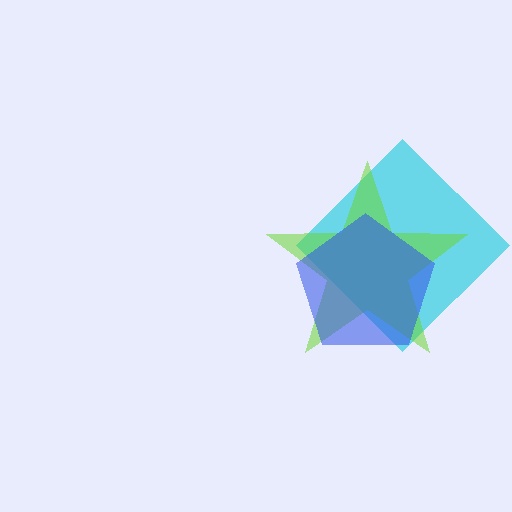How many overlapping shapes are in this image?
There are 3 overlapping shapes in the image.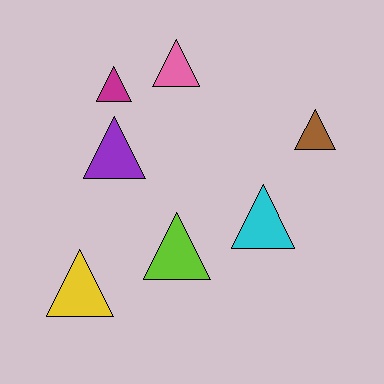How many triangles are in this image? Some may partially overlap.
There are 7 triangles.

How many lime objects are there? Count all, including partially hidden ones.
There is 1 lime object.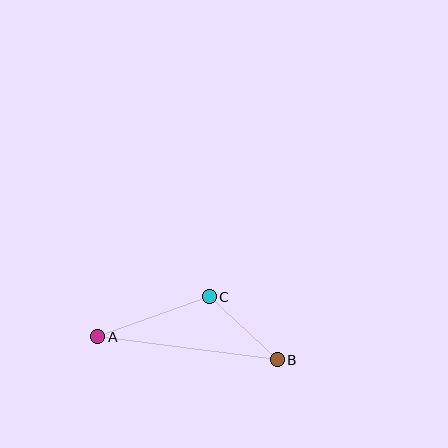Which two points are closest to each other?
Points B and C are closest to each other.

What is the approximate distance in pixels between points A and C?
The distance between A and C is approximately 118 pixels.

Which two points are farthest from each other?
Points A and B are farthest from each other.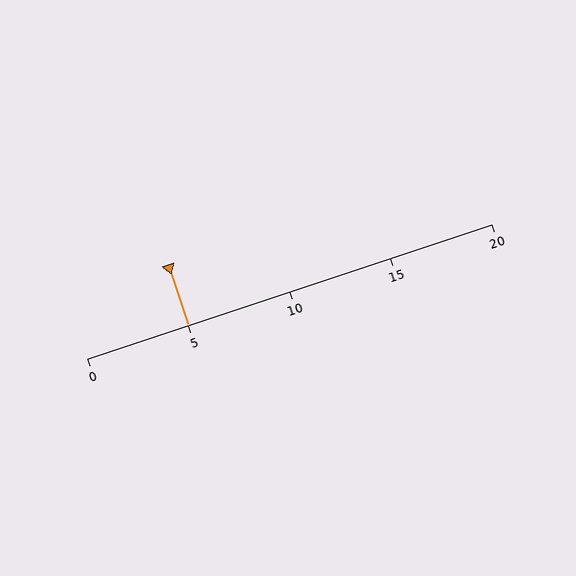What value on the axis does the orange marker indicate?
The marker indicates approximately 5.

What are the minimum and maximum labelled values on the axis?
The axis runs from 0 to 20.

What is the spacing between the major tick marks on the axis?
The major ticks are spaced 5 apart.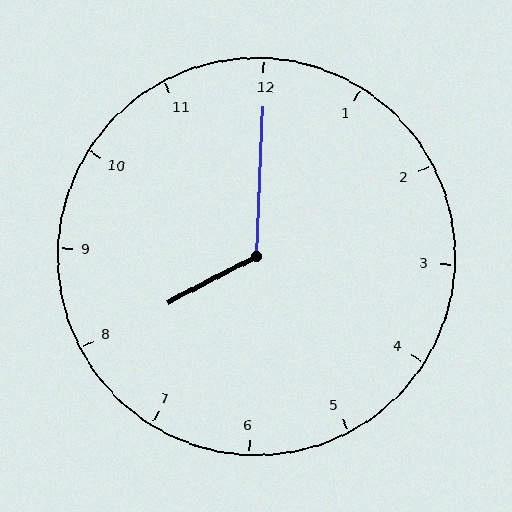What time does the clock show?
8:00.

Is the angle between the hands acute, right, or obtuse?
It is obtuse.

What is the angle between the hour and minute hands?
Approximately 120 degrees.